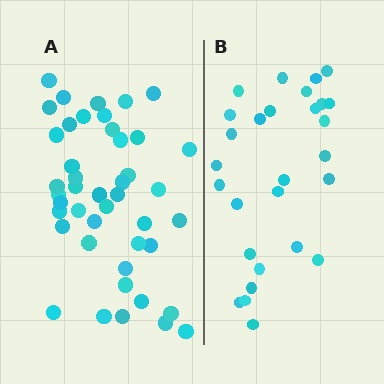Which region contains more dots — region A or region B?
Region A (the left region) has more dots.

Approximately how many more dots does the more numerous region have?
Region A has approximately 15 more dots than region B.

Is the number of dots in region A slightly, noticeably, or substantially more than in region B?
Region A has substantially more. The ratio is roughly 1.6 to 1.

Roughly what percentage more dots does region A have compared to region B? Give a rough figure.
About 55% more.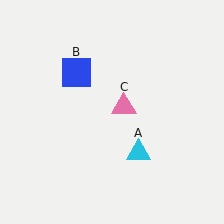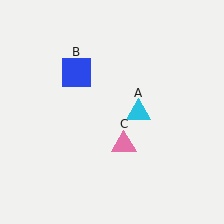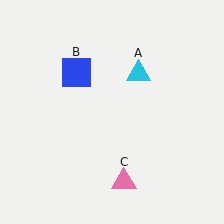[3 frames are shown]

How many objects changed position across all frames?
2 objects changed position: cyan triangle (object A), pink triangle (object C).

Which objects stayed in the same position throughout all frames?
Blue square (object B) remained stationary.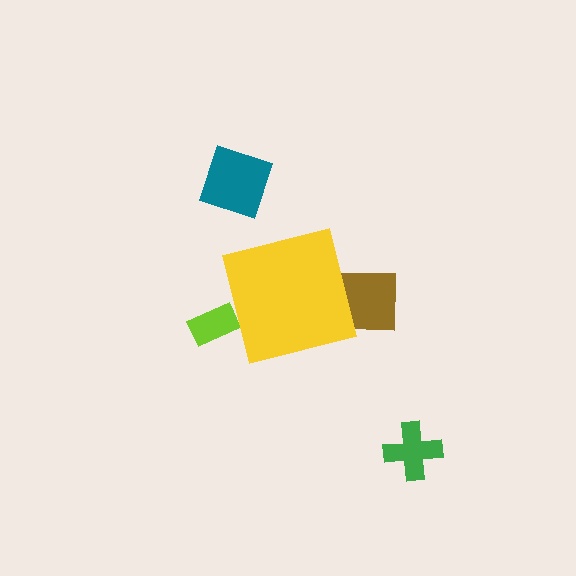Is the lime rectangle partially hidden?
Yes, the lime rectangle is partially hidden behind the yellow square.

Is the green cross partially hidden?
No, the green cross is fully visible.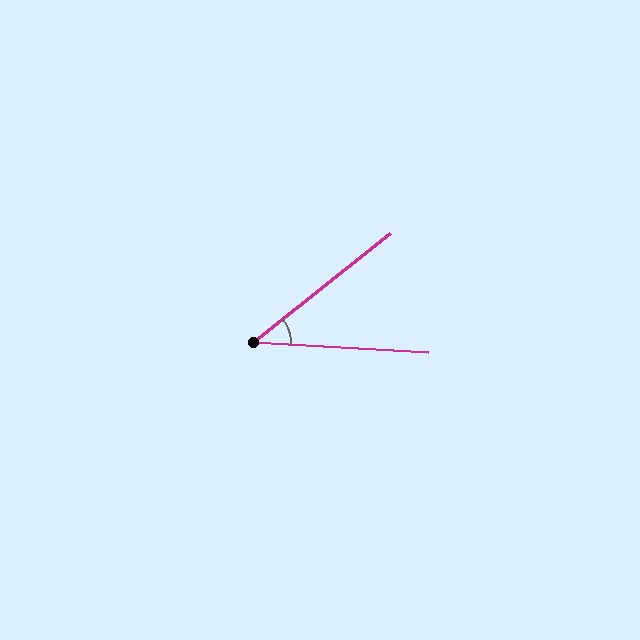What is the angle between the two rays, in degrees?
Approximately 42 degrees.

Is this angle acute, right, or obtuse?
It is acute.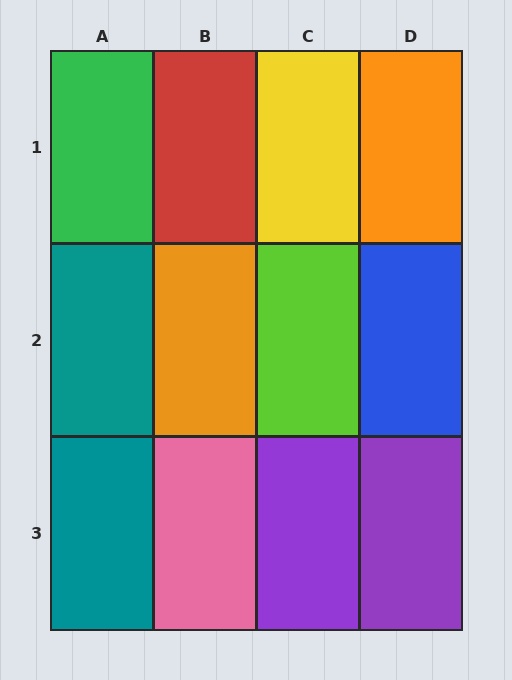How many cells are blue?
1 cell is blue.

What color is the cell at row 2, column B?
Orange.